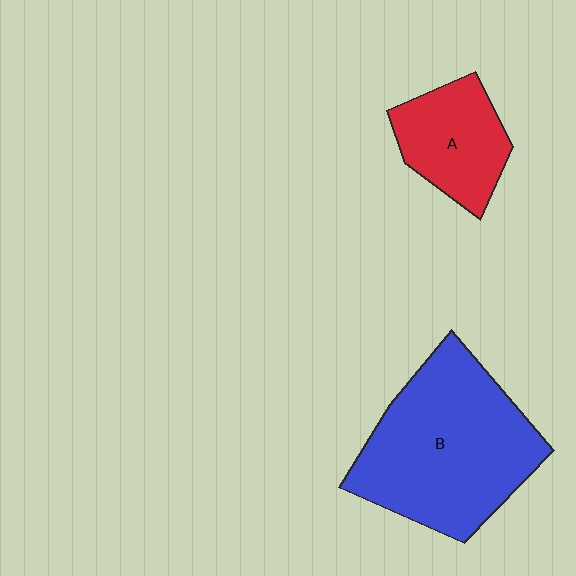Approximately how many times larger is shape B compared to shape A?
Approximately 2.2 times.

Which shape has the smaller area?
Shape A (red).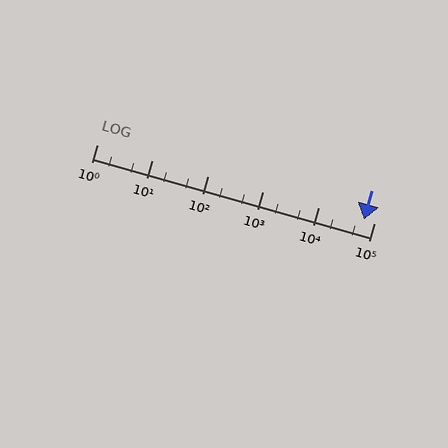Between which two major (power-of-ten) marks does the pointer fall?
The pointer is between 10000 and 100000.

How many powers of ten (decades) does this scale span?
The scale spans 5 decades, from 1 to 100000.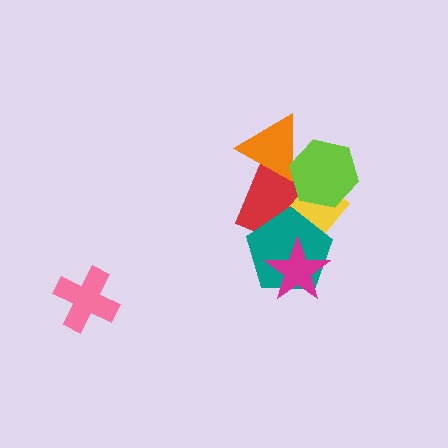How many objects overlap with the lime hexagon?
3 objects overlap with the lime hexagon.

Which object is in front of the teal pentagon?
The magenta star is in front of the teal pentagon.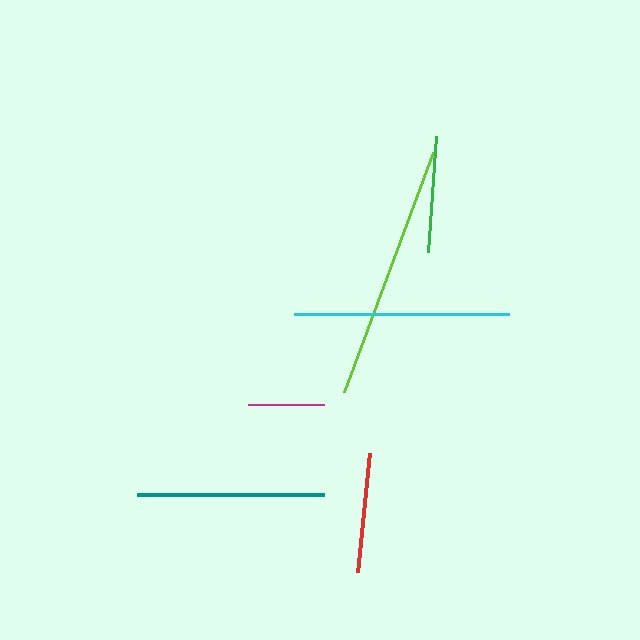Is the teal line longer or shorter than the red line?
The teal line is longer than the red line.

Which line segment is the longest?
The lime line is the longest at approximately 256 pixels.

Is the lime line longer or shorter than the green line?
The lime line is longer than the green line.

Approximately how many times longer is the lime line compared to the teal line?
The lime line is approximately 1.4 times the length of the teal line.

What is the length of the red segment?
The red segment is approximately 120 pixels long.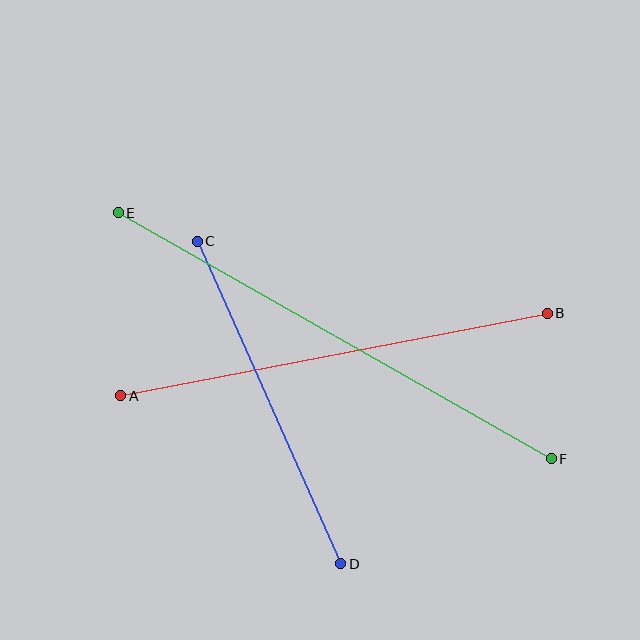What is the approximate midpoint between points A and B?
The midpoint is at approximately (334, 355) pixels.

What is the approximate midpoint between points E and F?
The midpoint is at approximately (335, 336) pixels.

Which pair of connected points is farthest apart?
Points E and F are farthest apart.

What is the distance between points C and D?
The distance is approximately 353 pixels.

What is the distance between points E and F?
The distance is approximately 498 pixels.